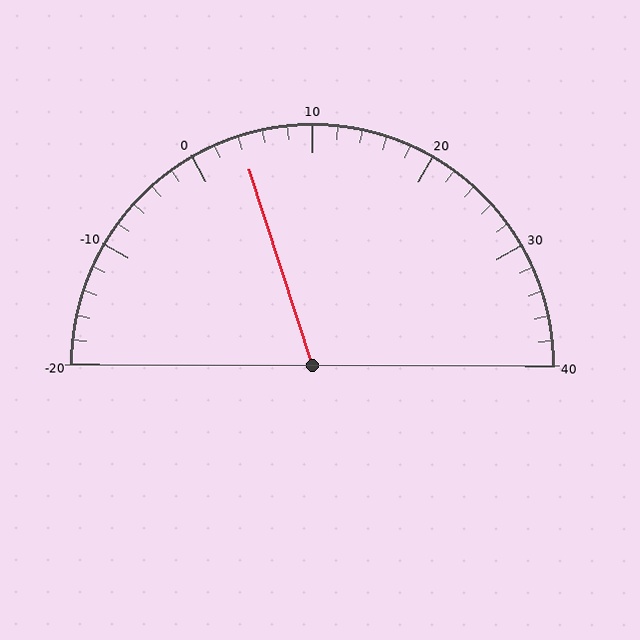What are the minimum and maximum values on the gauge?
The gauge ranges from -20 to 40.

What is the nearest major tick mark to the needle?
The nearest major tick mark is 0.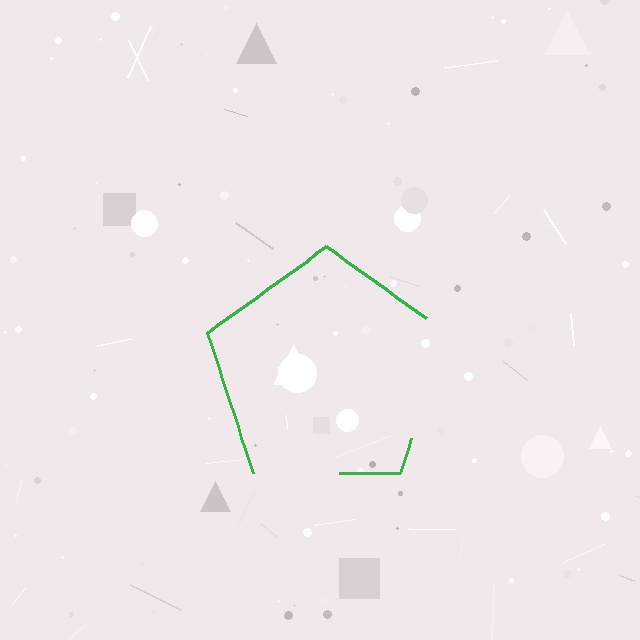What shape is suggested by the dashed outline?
The dashed outline suggests a pentagon.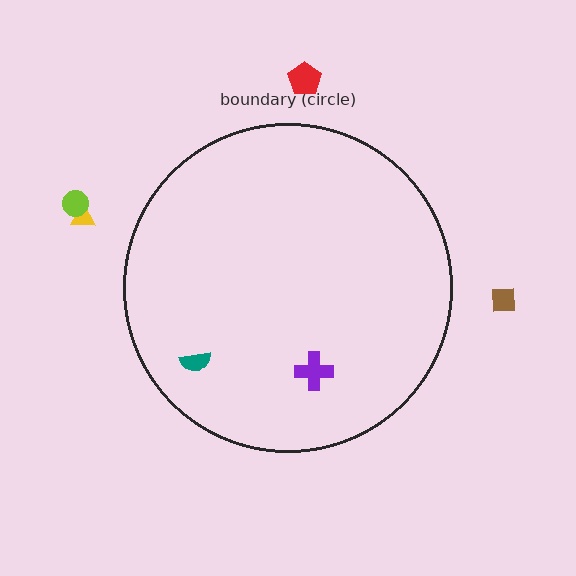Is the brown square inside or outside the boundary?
Outside.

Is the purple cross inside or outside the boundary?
Inside.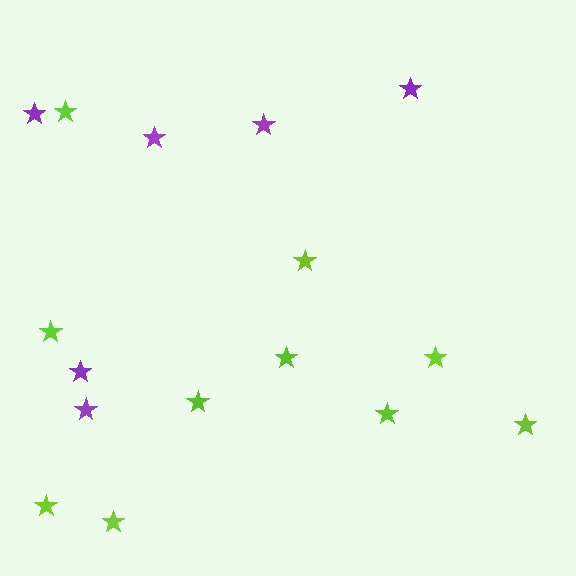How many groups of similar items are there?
There are 2 groups: one group of purple stars (6) and one group of lime stars (10).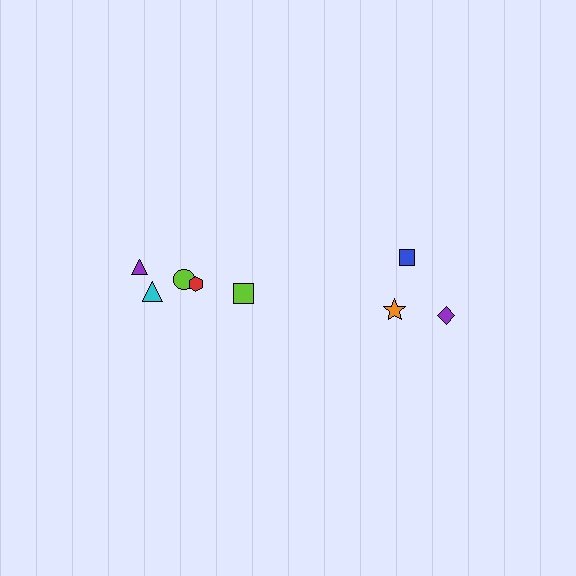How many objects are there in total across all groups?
There are 8 objects.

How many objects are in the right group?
There are 3 objects.